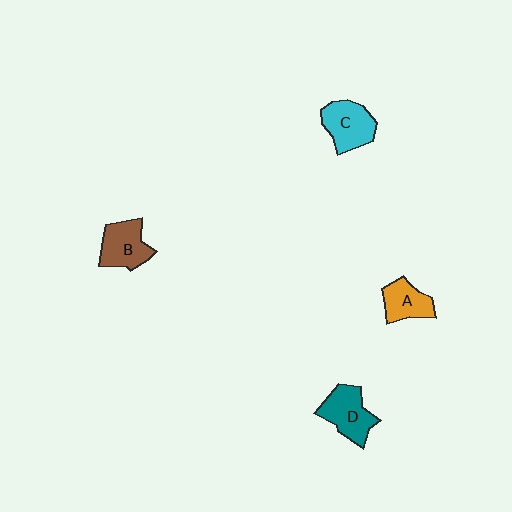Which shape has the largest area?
Shape D (teal).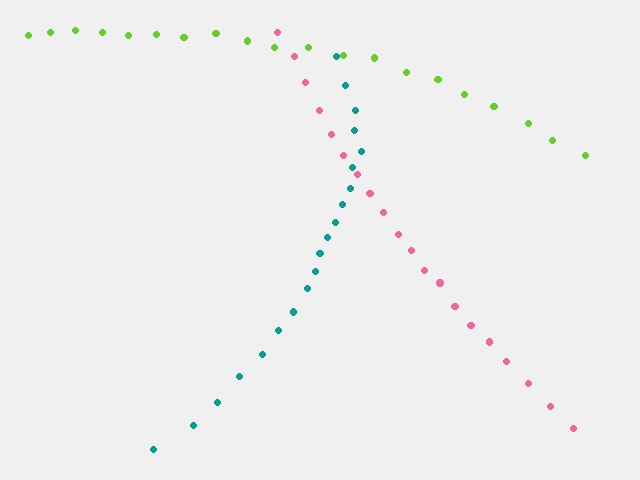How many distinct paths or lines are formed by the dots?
There are 3 distinct paths.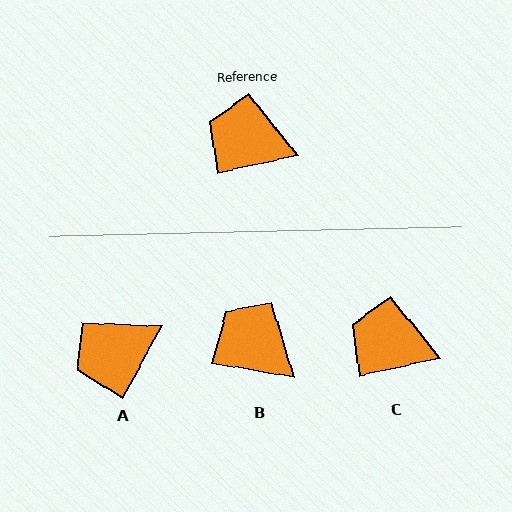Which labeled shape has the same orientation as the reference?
C.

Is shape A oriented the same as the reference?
No, it is off by about 49 degrees.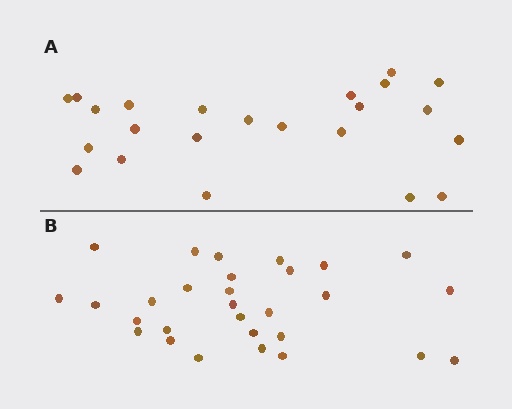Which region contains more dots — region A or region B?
Region B (the bottom region) has more dots.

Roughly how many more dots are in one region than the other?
Region B has about 6 more dots than region A.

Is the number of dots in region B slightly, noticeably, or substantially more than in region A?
Region B has noticeably more, but not dramatically so. The ratio is roughly 1.3 to 1.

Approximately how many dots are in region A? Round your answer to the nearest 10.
About 20 dots. (The exact count is 23, which rounds to 20.)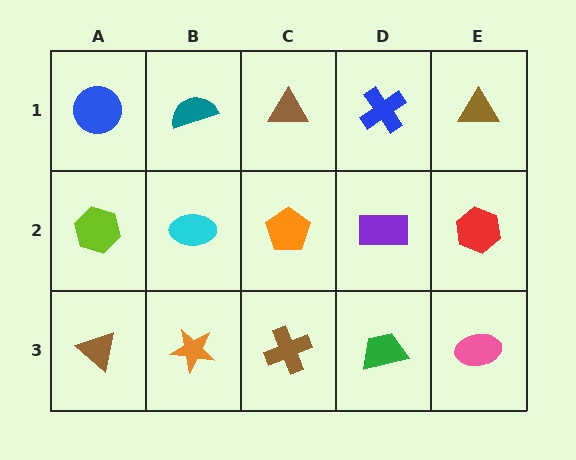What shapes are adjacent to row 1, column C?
An orange pentagon (row 2, column C), a teal semicircle (row 1, column B), a blue cross (row 1, column D).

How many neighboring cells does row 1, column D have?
3.